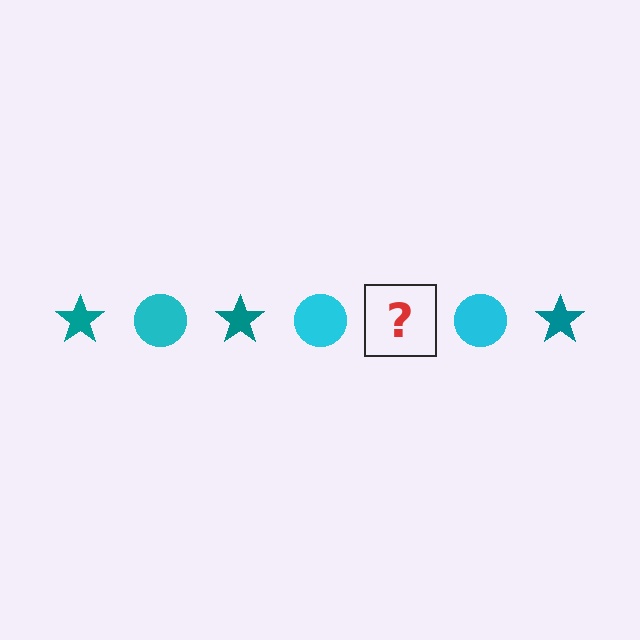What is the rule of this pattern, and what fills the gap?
The rule is that the pattern alternates between teal star and cyan circle. The gap should be filled with a teal star.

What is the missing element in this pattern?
The missing element is a teal star.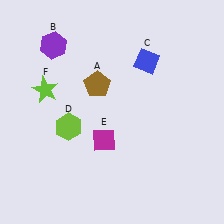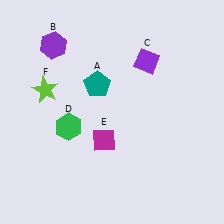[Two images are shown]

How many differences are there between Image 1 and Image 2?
There are 3 differences between the two images.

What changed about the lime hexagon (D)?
In Image 1, D is lime. In Image 2, it changed to green.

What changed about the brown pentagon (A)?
In Image 1, A is brown. In Image 2, it changed to teal.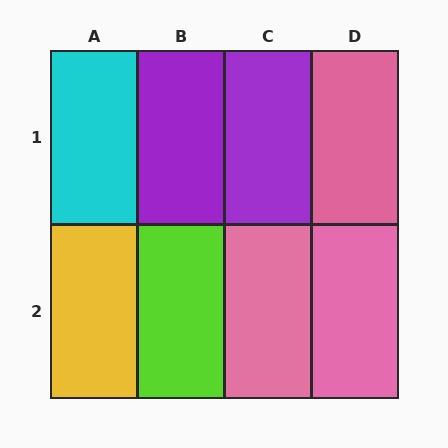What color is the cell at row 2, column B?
Lime.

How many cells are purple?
2 cells are purple.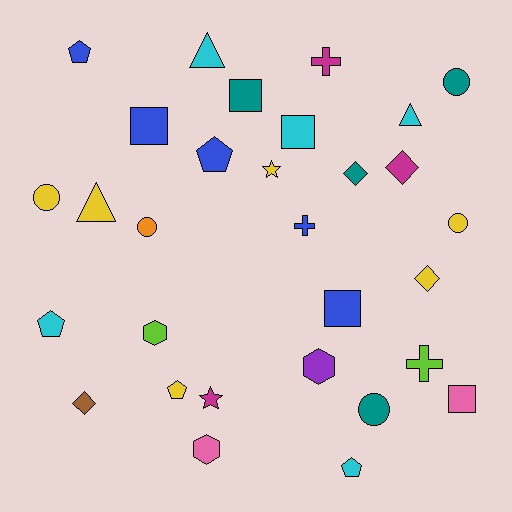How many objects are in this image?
There are 30 objects.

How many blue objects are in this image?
There are 5 blue objects.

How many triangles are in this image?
There are 3 triangles.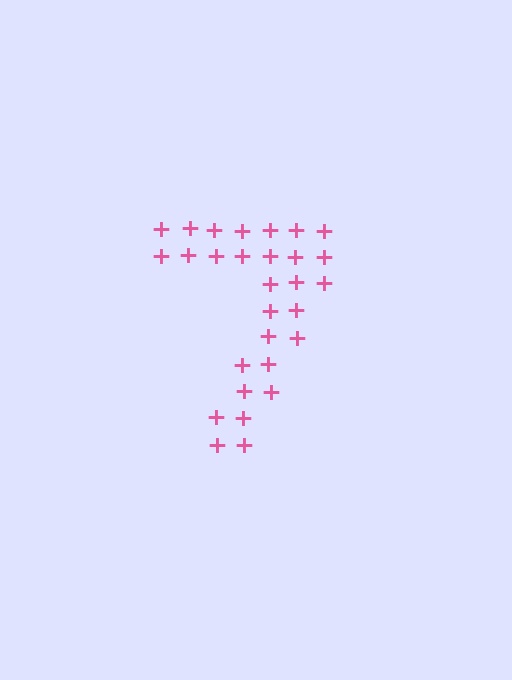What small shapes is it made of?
It is made of small plus signs.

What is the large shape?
The large shape is the digit 7.